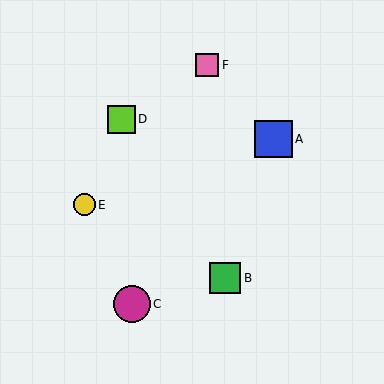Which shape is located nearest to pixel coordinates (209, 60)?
The pink square (labeled F) at (207, 65) is nearest to that location.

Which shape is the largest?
The blue square (labeled A) is the largest.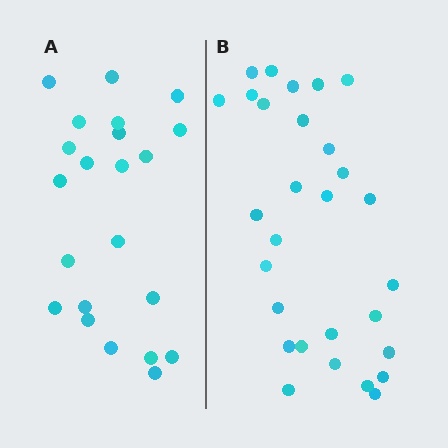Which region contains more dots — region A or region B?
Region B (the right region) has more dots.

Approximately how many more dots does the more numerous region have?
Region B has roughly 8 or so more dots than region A.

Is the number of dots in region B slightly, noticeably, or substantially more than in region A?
Region B has noticeably more, but not dramatically so. The ratio is roughly 1.3 to 1.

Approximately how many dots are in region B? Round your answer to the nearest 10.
About 30 dots. (The exact count is 29, which rounds to 30.)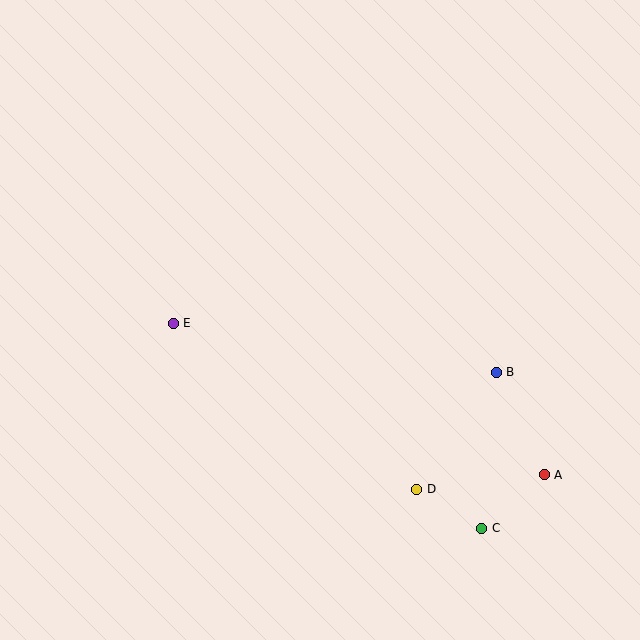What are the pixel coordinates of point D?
Point D is at (417, 489).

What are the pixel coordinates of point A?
Point A is at (544, 475).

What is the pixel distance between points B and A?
The distance between B and A is 113 pixels.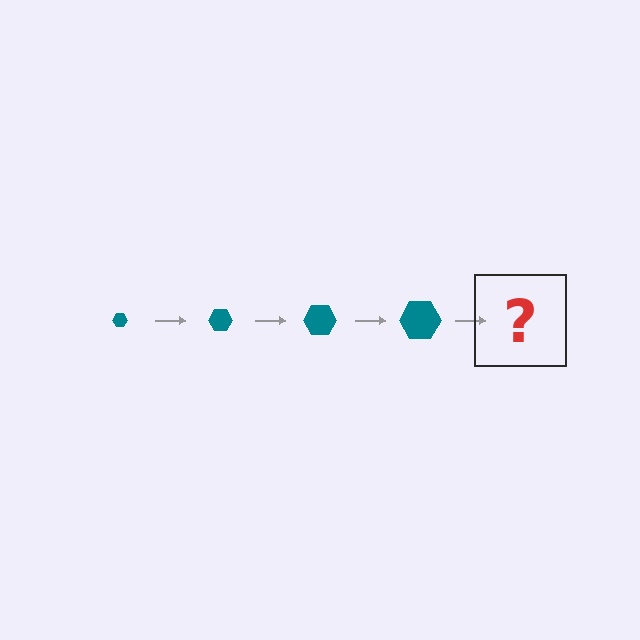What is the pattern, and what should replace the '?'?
The pattern is that the hexagon gets progressively larger each step. The '?' should be a teal hexagon, larger than the previous one.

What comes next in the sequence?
The next element should be a teal hexagon, larger than the previous one.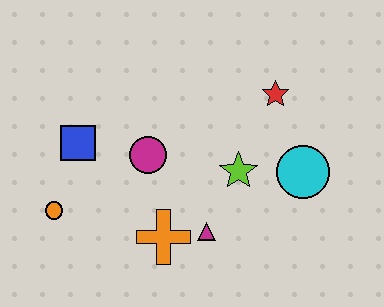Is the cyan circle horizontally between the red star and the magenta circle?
No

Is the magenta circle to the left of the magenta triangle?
Yes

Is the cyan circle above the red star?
No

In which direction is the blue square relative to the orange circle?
The blue square is above the orange circle.